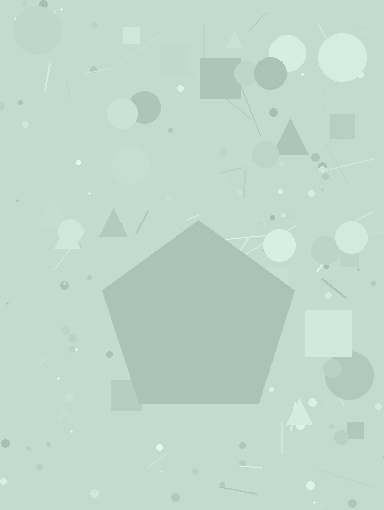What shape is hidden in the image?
A pentagon is hidden in the image.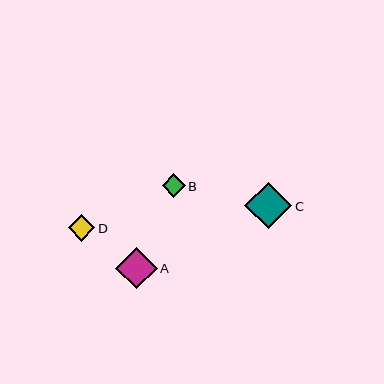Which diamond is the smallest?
Diamond B is the smallest with a size of approximately 23 pixels.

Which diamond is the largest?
Diamond C is the largest with a size of approximately 47 pixels.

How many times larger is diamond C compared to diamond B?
Diamond C is approximately 2.0 times the size of diamond B.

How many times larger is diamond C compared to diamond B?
Diamond C is approximately 2.0 times the size of diamond B.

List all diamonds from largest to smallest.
From largest to smallest: C, A, D, B.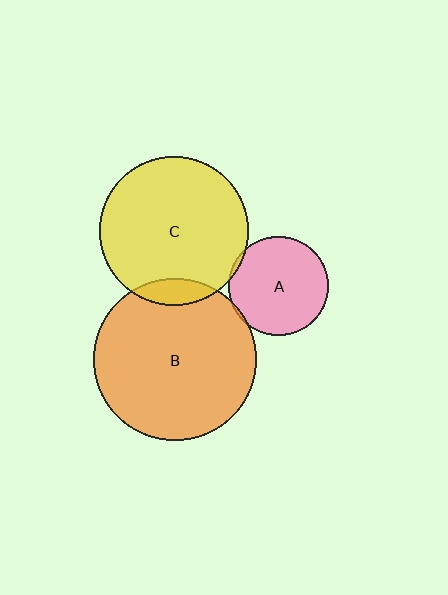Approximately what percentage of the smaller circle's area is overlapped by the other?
Approximately 10%.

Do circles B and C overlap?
Yes.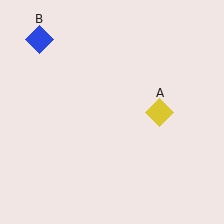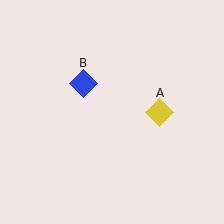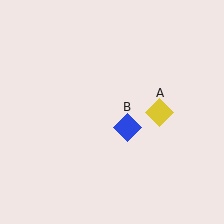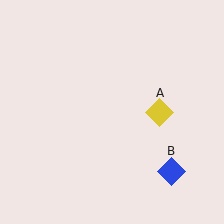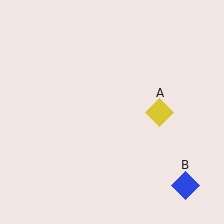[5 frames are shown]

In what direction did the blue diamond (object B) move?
The blue diamond (object B) moved down and to the right.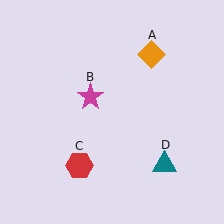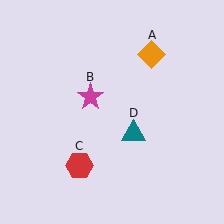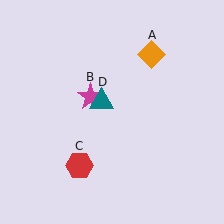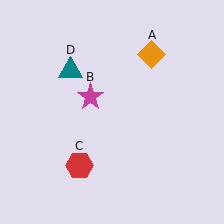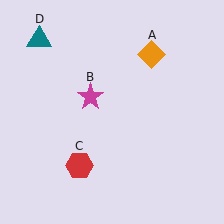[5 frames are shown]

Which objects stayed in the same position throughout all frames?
Orange diamond (object A) and magenta star (object B) and red hexagon (object C) remained stationary.